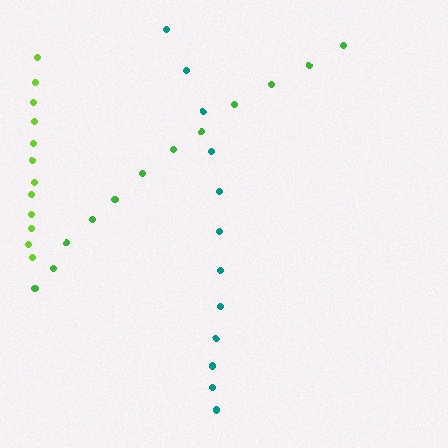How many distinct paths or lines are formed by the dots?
There are 3 distinct paths.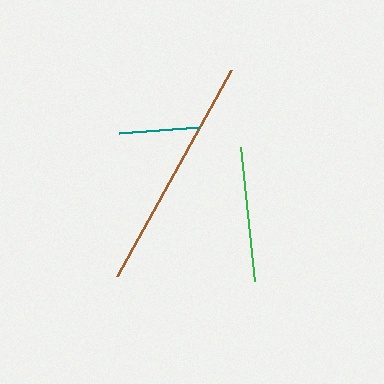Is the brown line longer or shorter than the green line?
The brown line is longer than the green line.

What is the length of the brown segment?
The brown segment is approximately 236 pixels long.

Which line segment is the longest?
The brown line is the longest at approximately 236 pixels.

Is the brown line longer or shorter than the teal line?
The brown line is longer than the teal line.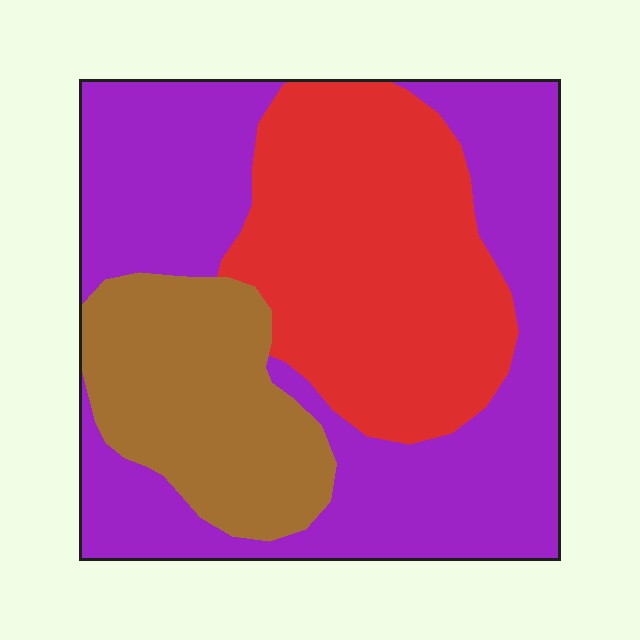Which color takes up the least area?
Brown, at roughly 20%.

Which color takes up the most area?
Purple, at roughly 45%.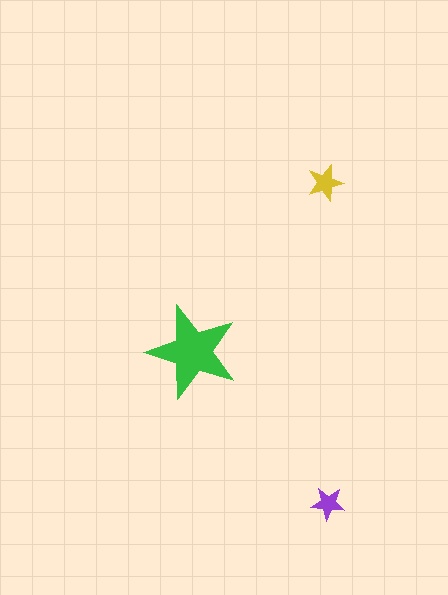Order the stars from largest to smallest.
the green one, the yellow one, the purple one.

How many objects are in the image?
There are 3 objects in the image.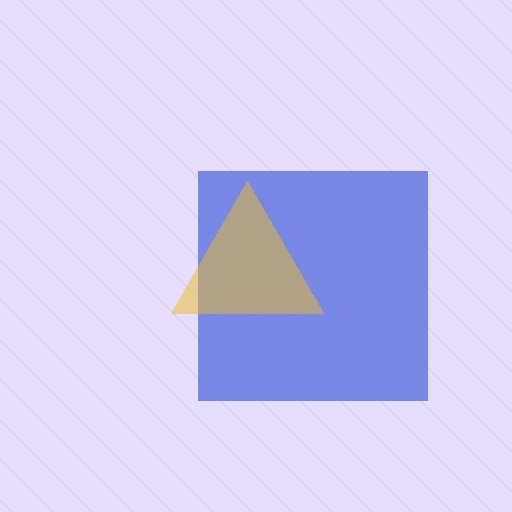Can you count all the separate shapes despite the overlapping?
Yes, there are 2 separate shapes.